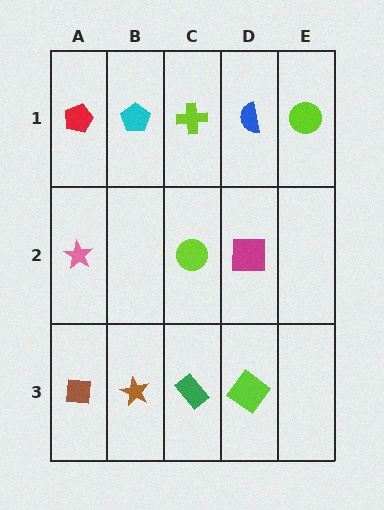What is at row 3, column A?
A brown square.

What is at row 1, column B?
A cyan pentagon.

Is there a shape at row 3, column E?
No, that cell is empty.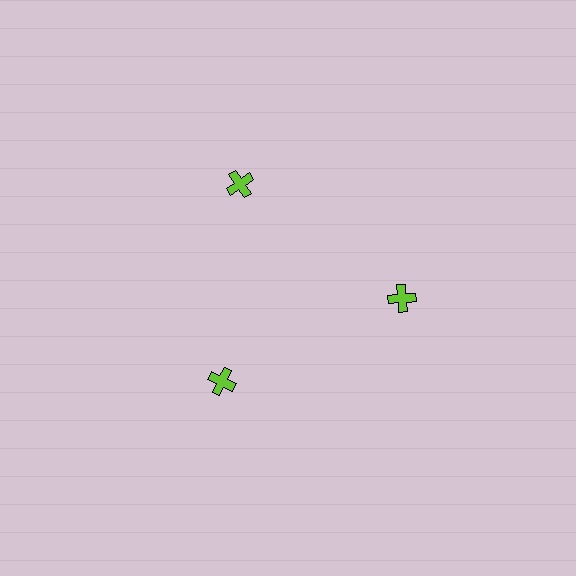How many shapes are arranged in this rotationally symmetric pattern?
There are 3 shapes, arranged in 3 groups of 1.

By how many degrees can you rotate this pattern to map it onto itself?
The pattern maps onto itself every 120 degrees of rotation.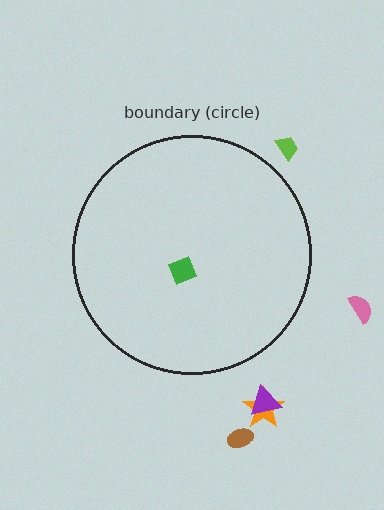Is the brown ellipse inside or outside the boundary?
Outside.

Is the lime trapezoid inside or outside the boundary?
Outside.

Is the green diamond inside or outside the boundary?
Inside.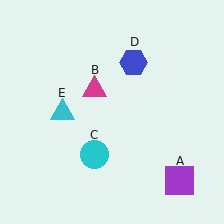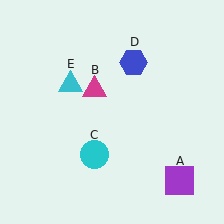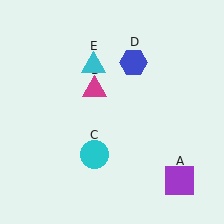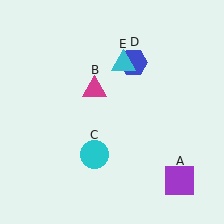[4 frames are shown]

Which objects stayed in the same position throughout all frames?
Purple square (object A) and magenta triangle (object B) and cyan circle (object C) and blue hexagon (object D) remained stationary.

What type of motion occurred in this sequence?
The cyan triangle (object E) rotated clockwise around the center of the scene.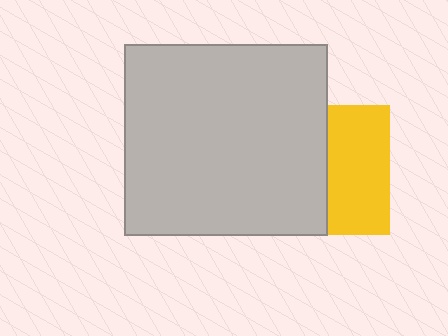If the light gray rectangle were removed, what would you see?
You would see the complete yellow square.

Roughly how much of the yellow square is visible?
About half of it is visible (roughly 48%).